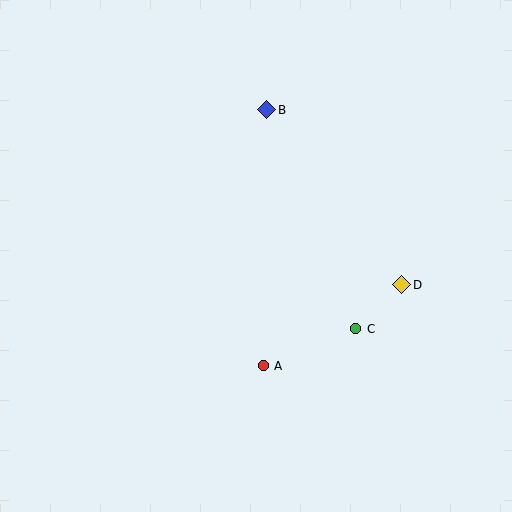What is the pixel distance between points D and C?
The distance between D and C is 63 pixels.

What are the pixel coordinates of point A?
Point A is at (263, 366).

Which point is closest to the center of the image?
Point A at (263, 366) is closest to the center.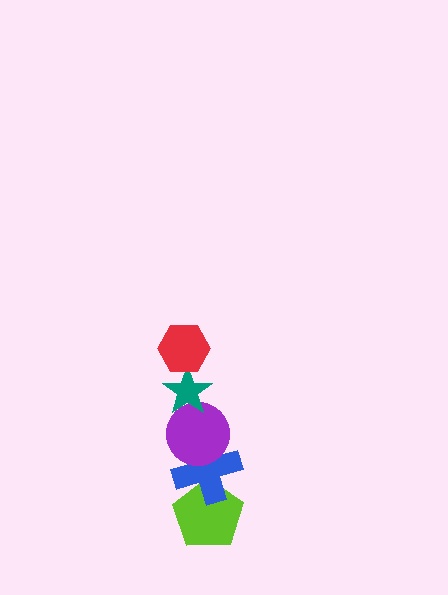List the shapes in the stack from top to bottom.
From top to bottom: the red hexagon, the teal star, the purple circle, the blue cross, the lime pentagon.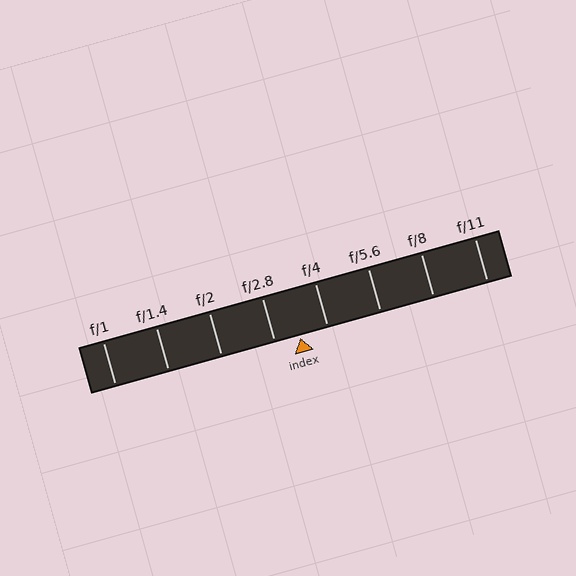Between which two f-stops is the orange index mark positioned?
The index mark is between f/2.8 and f/4.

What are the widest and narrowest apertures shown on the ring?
The widest aperture shown is f/1 and the narrowest is f/11.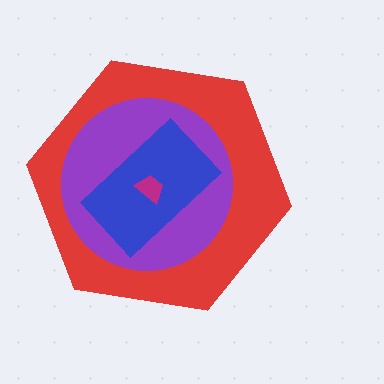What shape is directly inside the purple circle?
The blue rectangle.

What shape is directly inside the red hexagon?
The purple circle.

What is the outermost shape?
The red hexagon.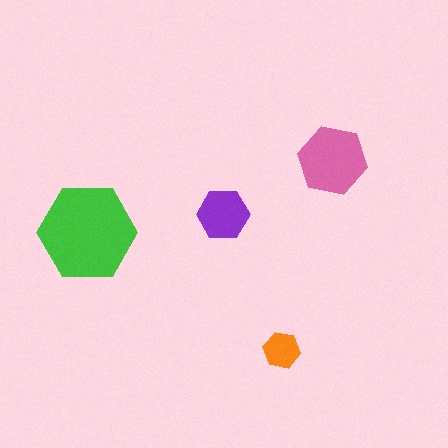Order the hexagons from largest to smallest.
the green one, the pink one, the purple one, the orange one.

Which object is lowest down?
The orange hexagon is bottommost.